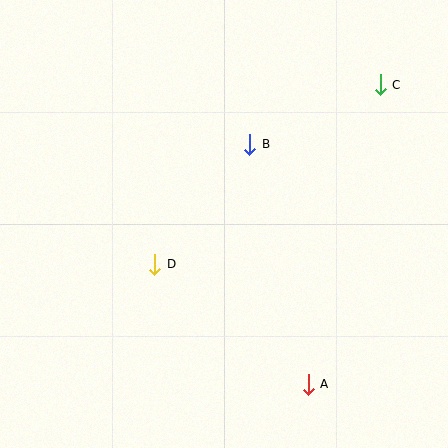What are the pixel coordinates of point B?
Point B is at (250, 144).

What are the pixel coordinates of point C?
Point C is at (380, 85).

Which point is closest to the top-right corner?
Point C is closest to the top-right corner.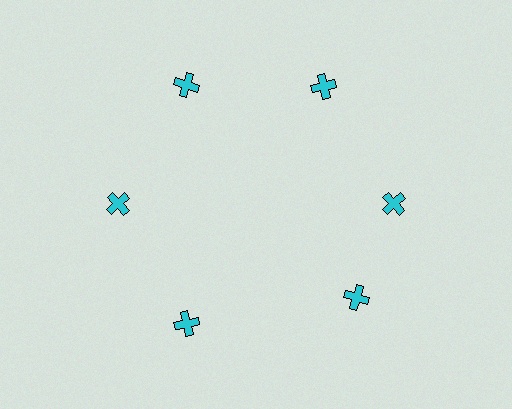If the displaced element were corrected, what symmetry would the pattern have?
It would have 6-fold rotational symmetry — the pattern would map onto itself every 60 degrees.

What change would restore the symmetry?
The symmetry would be restored by rotating it back into even spacing with its neighbors so that all 6 crosses sit at equal angles and equal distance from the center.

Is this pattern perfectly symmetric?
No. The 6 cyan crosses are arranged in a ring, but one element near the 5 o'clock position is rotated out of alignment along the ring, breaking the 6-fold rotational symmetry.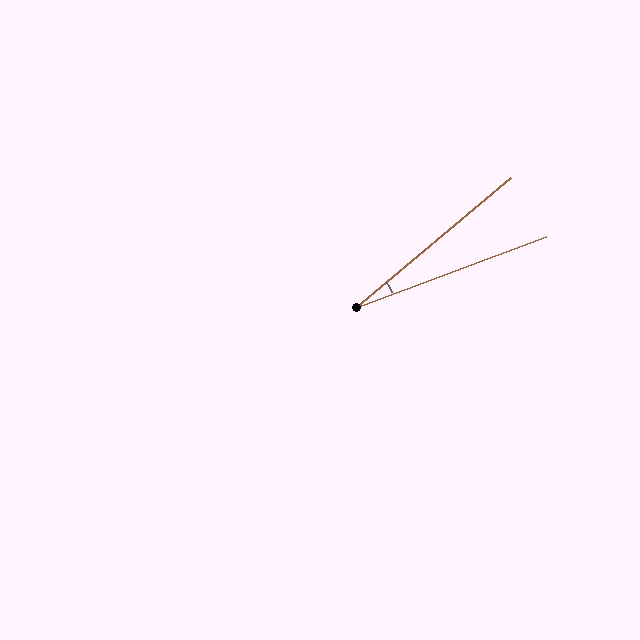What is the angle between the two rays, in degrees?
Approximately 19 degrees.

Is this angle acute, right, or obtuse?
It is acute.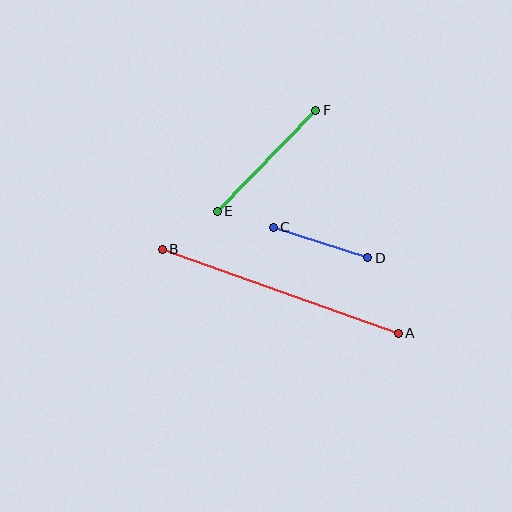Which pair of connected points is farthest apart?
Points A and B are farthest apart.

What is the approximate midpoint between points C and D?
The midpoint is at approximately (321, 243) pixels.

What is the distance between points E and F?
The distance is approximately 141 pixels.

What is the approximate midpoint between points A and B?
The midpoint is at approximately (280, 291) pixels.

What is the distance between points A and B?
The distance is approximately 250 pixels.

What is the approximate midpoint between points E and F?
The midpoint is at approximately (267, 161) pixels.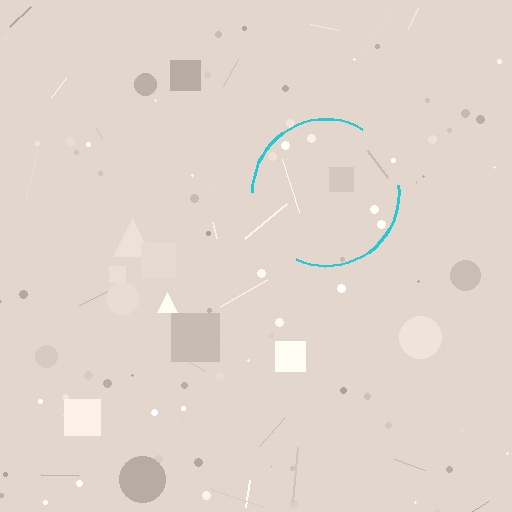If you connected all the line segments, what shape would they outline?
They would outline a circle.